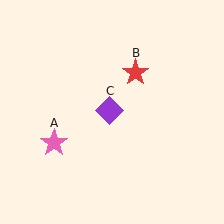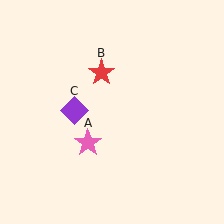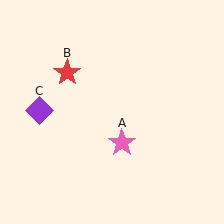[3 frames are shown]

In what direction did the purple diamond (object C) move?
The purple diamond (object C) moved left.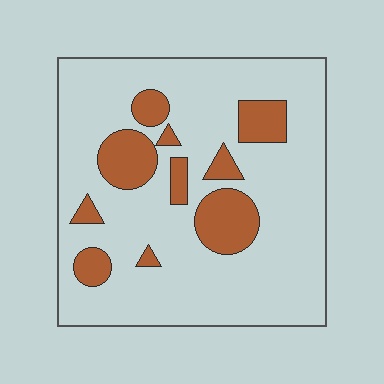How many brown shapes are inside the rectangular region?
10.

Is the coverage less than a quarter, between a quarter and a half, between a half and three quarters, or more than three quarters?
Less than a quarter.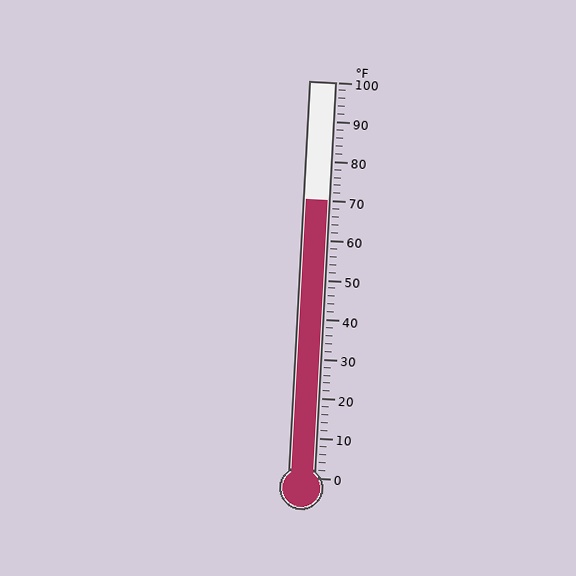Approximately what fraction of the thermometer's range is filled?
The thermometer is filled to approximately 70% of its range.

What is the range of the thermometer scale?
The thermometer scale ranges from 0°F to 100°F.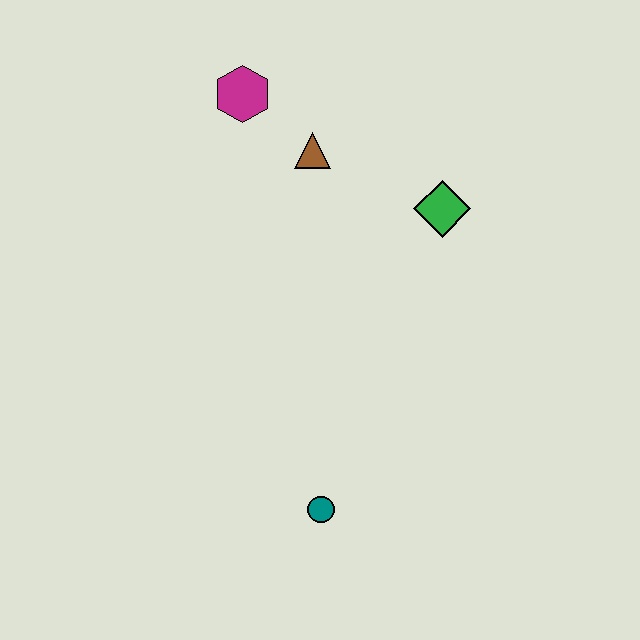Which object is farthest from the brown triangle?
The teal circle is farthest from the brown triangle.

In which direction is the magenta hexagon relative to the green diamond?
The magenta hexagon is to the left of the green diamond.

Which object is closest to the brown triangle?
The magenta hexagon is closest to the brown triangle.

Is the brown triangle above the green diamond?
Yes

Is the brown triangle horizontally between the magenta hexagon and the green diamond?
Yes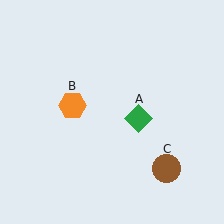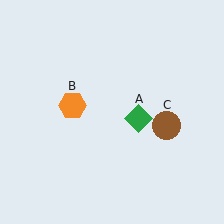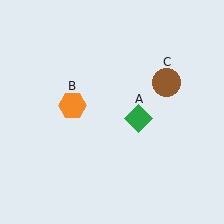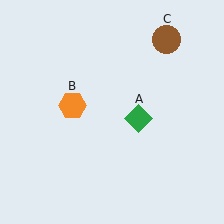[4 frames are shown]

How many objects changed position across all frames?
1 object changed position: brown circle (object C).